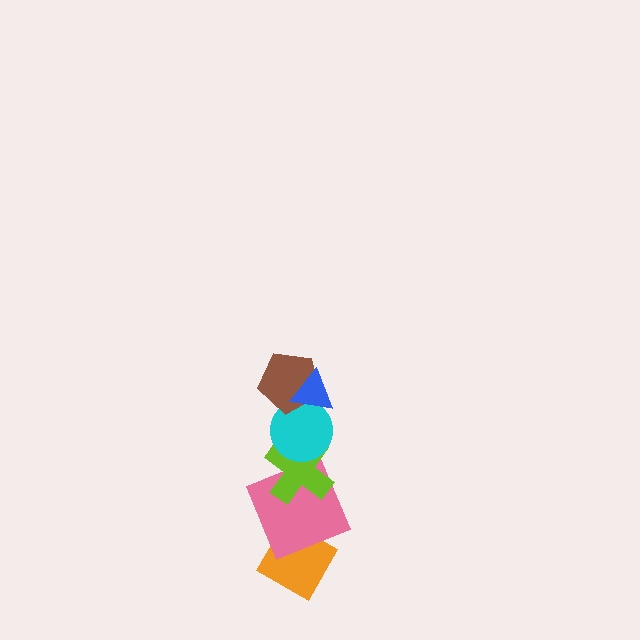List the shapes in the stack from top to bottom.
From top to bottom: the blue triangle, the brown pentagon, the cyan circle, the lime cross, the pink square, the orange diamond.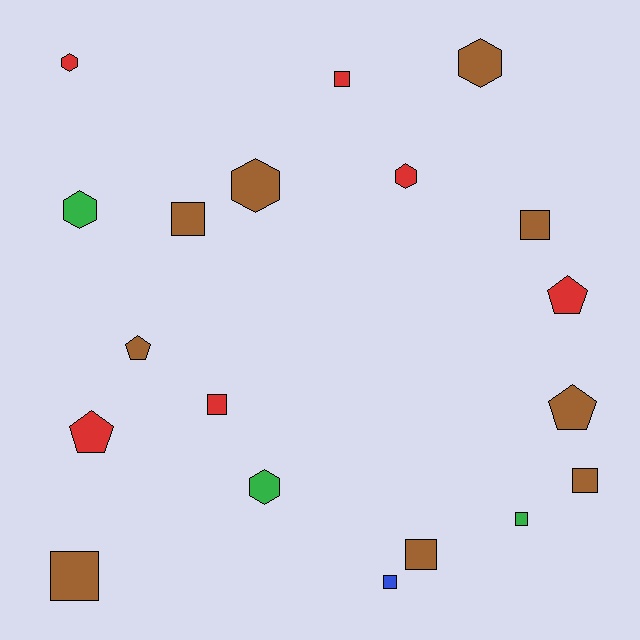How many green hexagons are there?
There are 2 green hexagons.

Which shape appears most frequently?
Square, with 9 objects.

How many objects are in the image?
There are 19 objects.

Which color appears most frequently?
Brown, with 9 objects.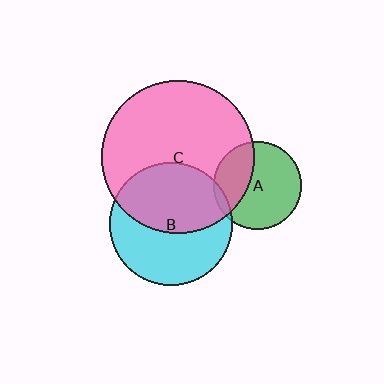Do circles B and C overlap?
Yes.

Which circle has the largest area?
Circle C (pink).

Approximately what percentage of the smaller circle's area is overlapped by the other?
Approximately 50%.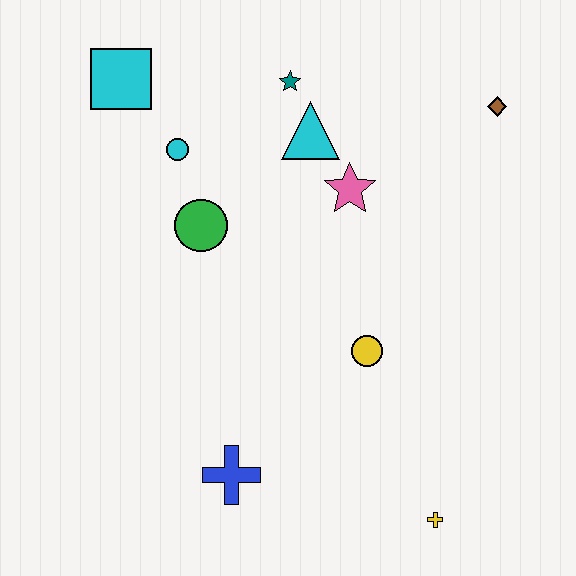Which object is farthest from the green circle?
The yellow cross is farthest from the green circle.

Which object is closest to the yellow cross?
The yellow circle is closest to the yellow cross.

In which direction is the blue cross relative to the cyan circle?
The blue cross is below the cyan circle.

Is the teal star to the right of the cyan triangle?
No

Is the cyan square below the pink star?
No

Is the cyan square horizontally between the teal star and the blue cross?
No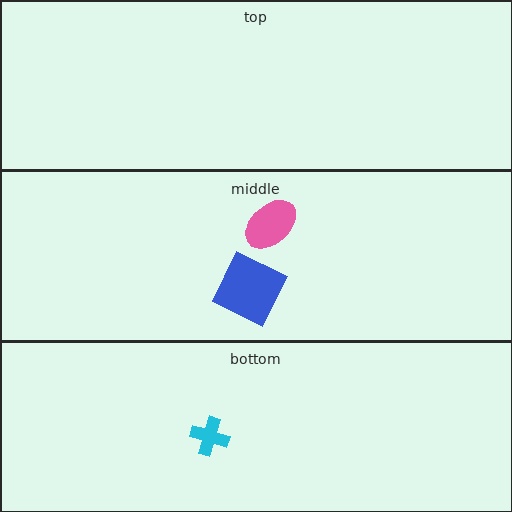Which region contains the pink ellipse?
The middle region.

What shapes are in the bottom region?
The cyan cross.